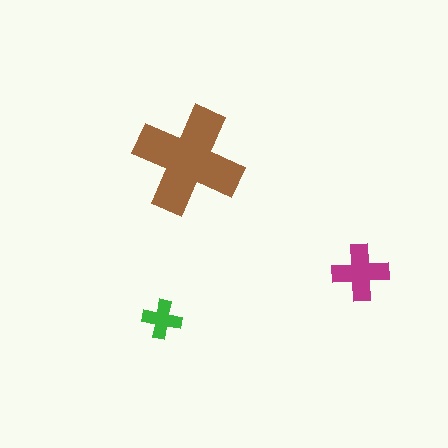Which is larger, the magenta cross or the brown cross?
The brown one.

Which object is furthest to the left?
The green cross is leftmost.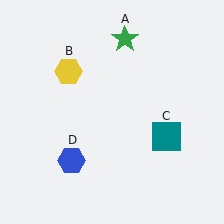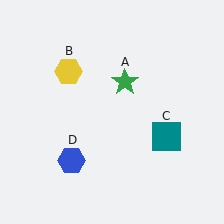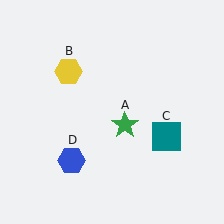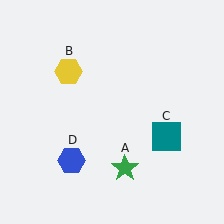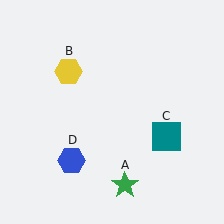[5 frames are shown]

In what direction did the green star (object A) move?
The green star (object A) moved down.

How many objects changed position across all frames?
1 object changed position: green star (object A).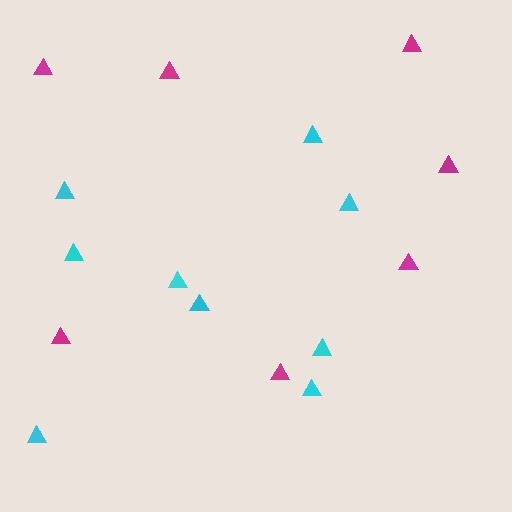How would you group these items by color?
There are 2 groups: one group of magenta triangles (7) and one group of cyan triangles (9).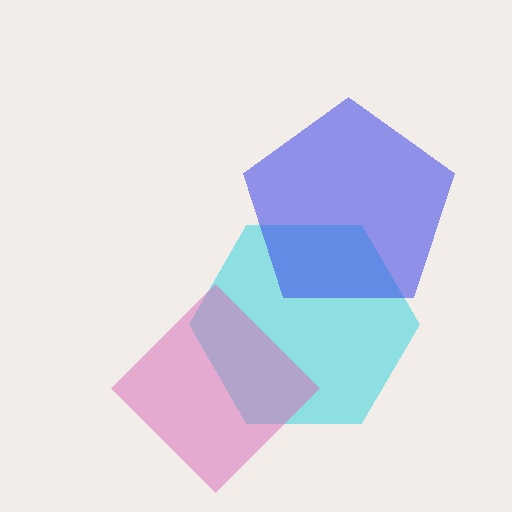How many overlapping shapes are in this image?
There are 3 overlapping shapes in the image.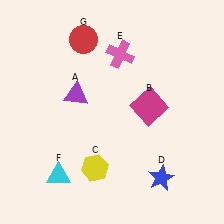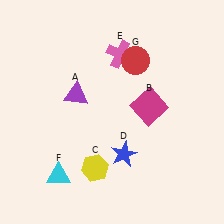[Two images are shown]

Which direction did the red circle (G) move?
The red circle (G) moved right.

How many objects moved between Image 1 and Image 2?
2 objects moved between the two images.